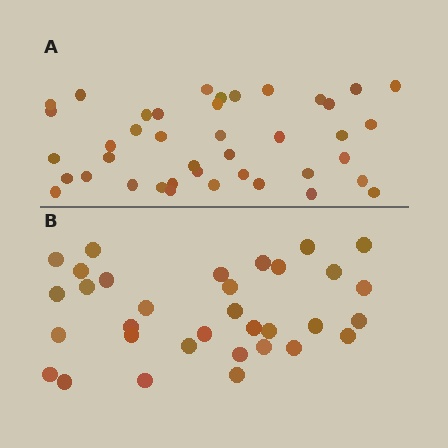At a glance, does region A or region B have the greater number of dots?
Region A (the top region) has more dots.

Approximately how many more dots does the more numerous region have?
Region A has roughly 8 or so more dots than region B.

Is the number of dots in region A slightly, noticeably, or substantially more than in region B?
Region A has only slightly more — the two regions are fairly close. The ratio is roughly 1.2 to 1.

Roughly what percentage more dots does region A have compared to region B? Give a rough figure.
About 25% more.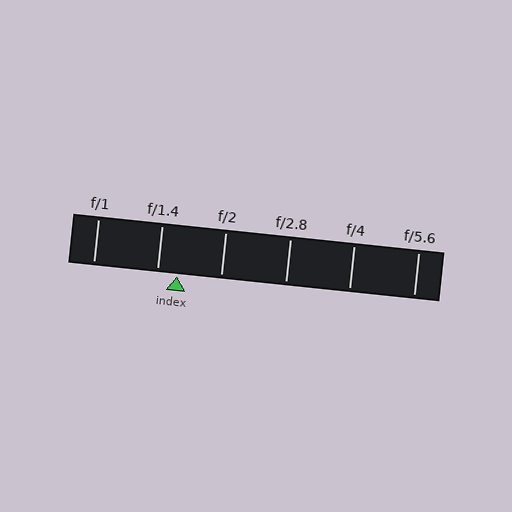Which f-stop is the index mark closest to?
The index mark is closest to f/1.4.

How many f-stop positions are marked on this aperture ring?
There are 6 f-stop positions marked.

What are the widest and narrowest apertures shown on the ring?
The widest aperture shown is f/1 and the narrowest is f/5.6.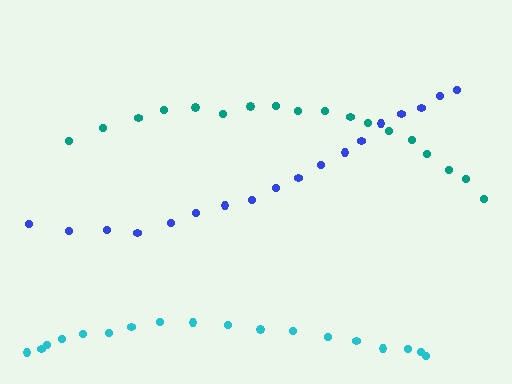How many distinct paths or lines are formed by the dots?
There are 3 distinct paths.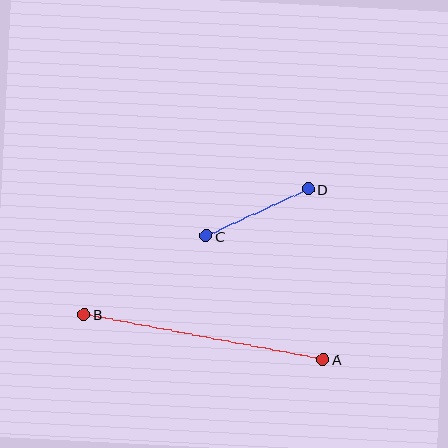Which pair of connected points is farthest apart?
Points A and B are farthest apart.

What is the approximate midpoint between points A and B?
The midpoint is at approximately (204, 337) pixels.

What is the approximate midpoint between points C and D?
The midpoint is at approximately (257, 212) pixels.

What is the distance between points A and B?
The distance is approximately 243 pixels.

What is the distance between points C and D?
The distance is approximately 112 pixels.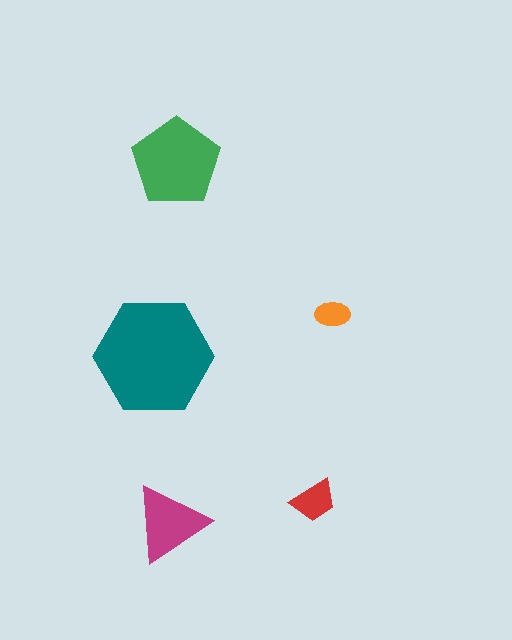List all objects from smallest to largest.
The orange ellipse, the red trapezoid, the magenta triangle, the green pentagon, the teal hexagon.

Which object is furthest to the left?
The teal hexagon is leftmost.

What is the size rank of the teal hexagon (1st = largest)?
1st.